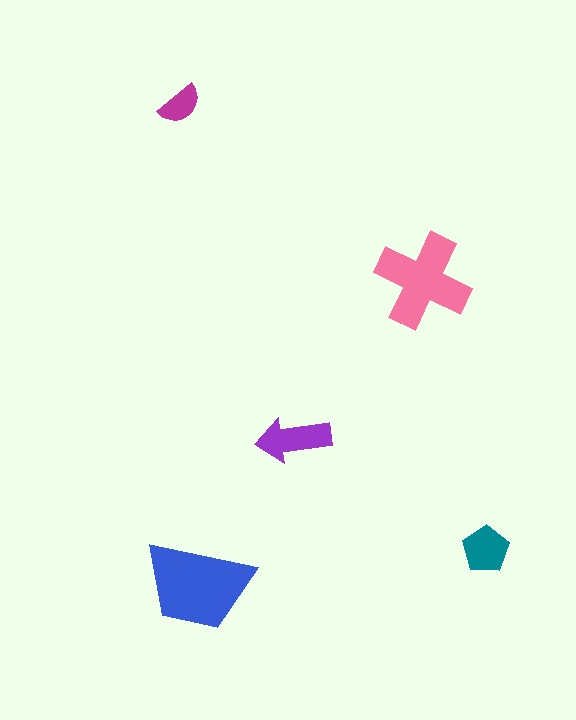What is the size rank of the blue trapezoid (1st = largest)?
1st.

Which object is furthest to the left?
The magenta semicircle is leftmost.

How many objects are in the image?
There are 5 objects in the image.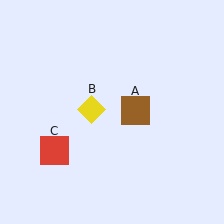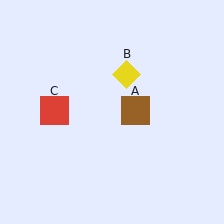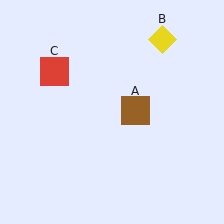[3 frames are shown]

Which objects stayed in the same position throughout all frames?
Brown square (object A) remained stationary.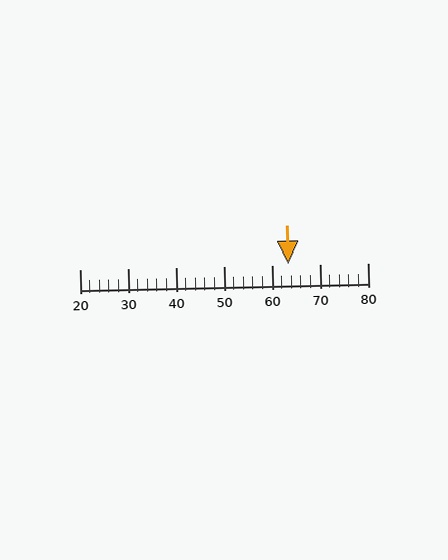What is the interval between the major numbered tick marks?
The major tick marks are spaced 10 units apart.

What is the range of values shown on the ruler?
The ruler shows values from 20 to 80.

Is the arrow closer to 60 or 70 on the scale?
The arrow is closer to 60.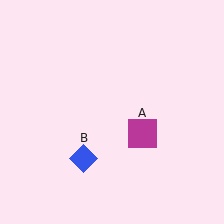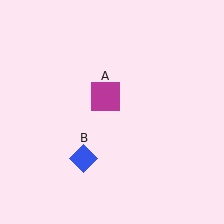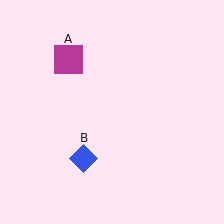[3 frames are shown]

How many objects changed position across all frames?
1 object changed position: magenta square (object A).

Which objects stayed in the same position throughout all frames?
Blue diamond (object B) remained stationary.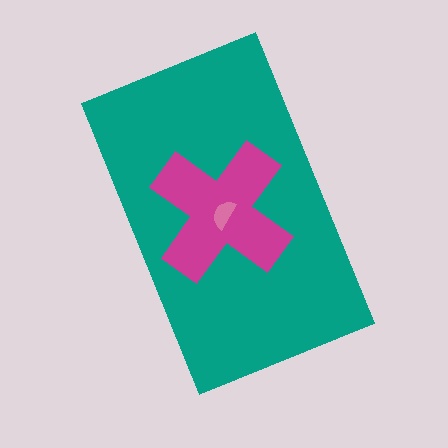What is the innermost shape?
The pink semicircle.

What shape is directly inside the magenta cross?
The pink semicircle.